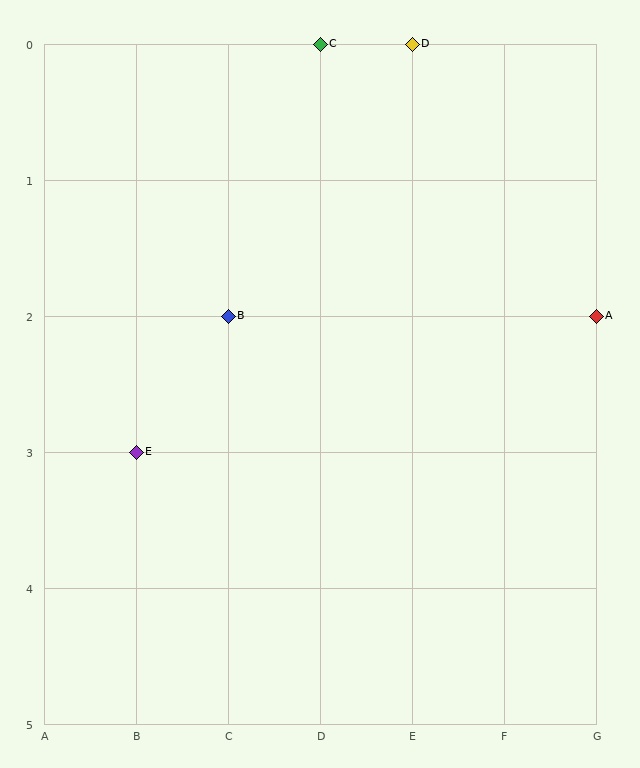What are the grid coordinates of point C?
Point C is at grid coordinates (D, 0).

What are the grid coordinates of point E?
Point E is at grid coordinates (B, 3).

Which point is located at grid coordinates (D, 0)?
Point C is at (D, 0).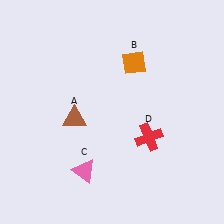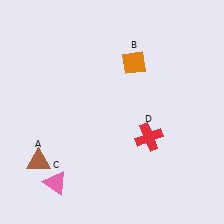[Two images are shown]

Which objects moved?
The objects that moved are: the brown triangle (A), the pink triangle (C).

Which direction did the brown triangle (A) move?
The brown triangle (A) moved down.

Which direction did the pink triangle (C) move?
The pink triangle (C) moved left.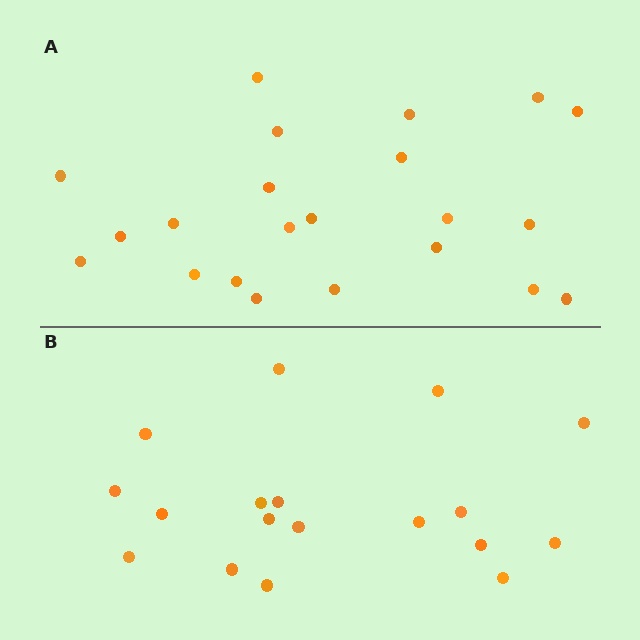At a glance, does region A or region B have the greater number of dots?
Region A (the top region) has more dots.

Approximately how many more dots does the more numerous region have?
Region A has about 4 more dots than region B.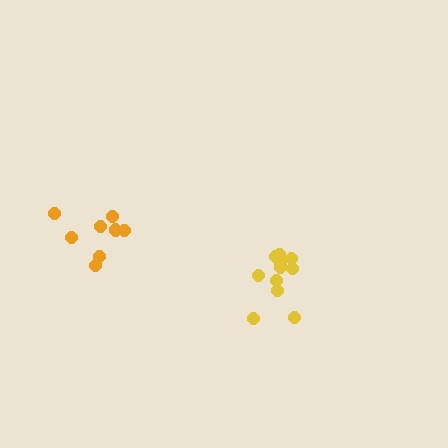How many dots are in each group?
Group 1: 11 dots, Group 2: 9 dots (20 total).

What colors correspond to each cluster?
The clusters are colored: yellow, orange.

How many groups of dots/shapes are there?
There are 2 groups.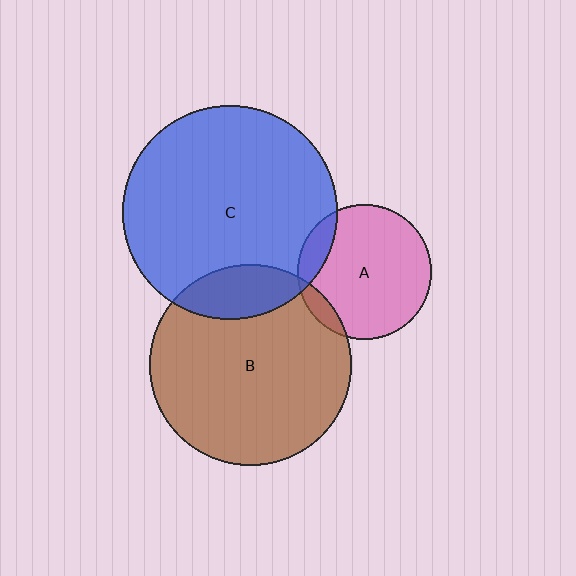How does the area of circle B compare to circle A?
Approximately 2.3 times.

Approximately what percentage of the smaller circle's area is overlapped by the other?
Approximately 10%.